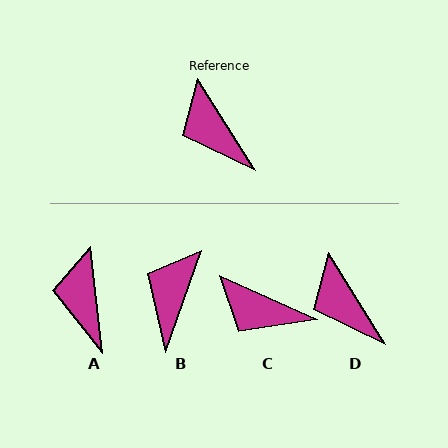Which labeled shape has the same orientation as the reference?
D.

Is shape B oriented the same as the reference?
No, it is off by about 51 degrees.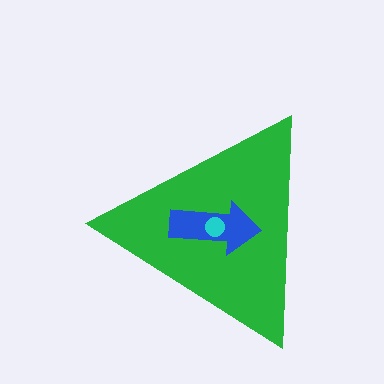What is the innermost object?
The cyan circle.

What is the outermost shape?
The green triangle.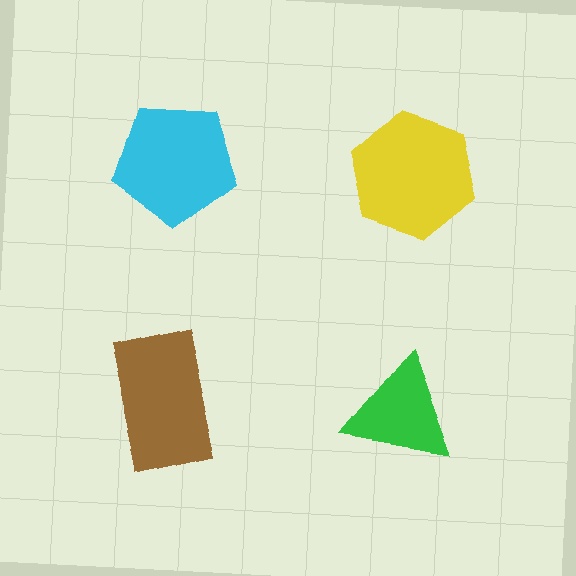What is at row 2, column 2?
A green triangle.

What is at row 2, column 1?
A brown rectangle.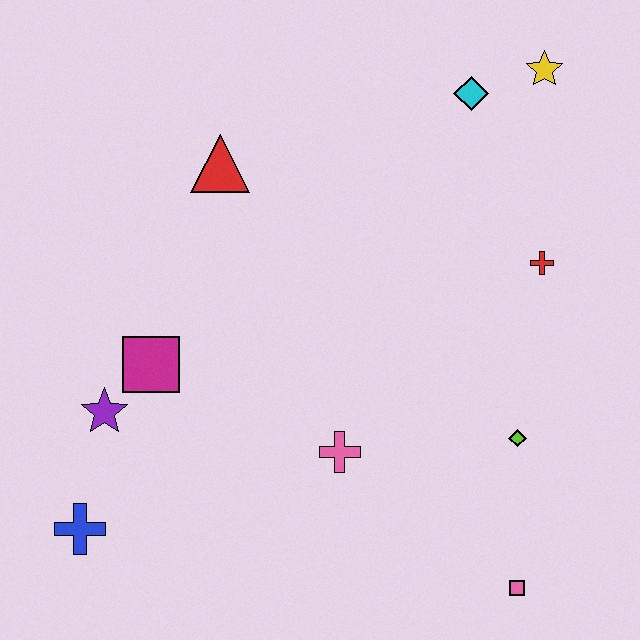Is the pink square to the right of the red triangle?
Yes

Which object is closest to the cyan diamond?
The yellow star is closest to the cyan diamond.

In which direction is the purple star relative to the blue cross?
The purple star is above the blue cross.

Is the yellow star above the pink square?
Yes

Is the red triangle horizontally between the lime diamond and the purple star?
Yes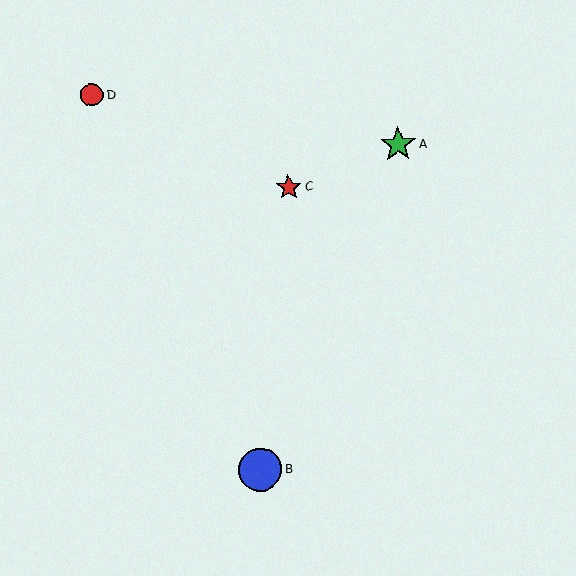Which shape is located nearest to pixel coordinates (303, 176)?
The red star (labeled C) at (289, 187) is nearest to that location.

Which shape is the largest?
The blue circle (labeled B) is the largest.